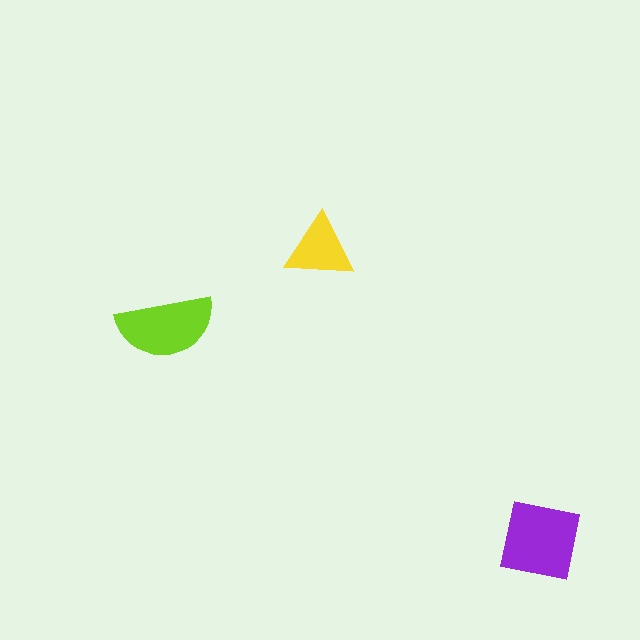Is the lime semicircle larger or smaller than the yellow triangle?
Larger.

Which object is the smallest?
The yellow triangle.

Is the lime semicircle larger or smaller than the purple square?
Smaller.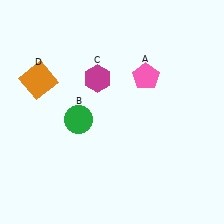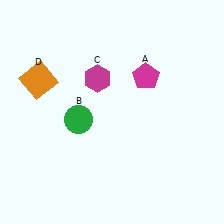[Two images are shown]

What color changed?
The pentagon (A) changed from pink in Image 1 to magenta in Image 2.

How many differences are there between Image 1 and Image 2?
There is 1 difference between the two images.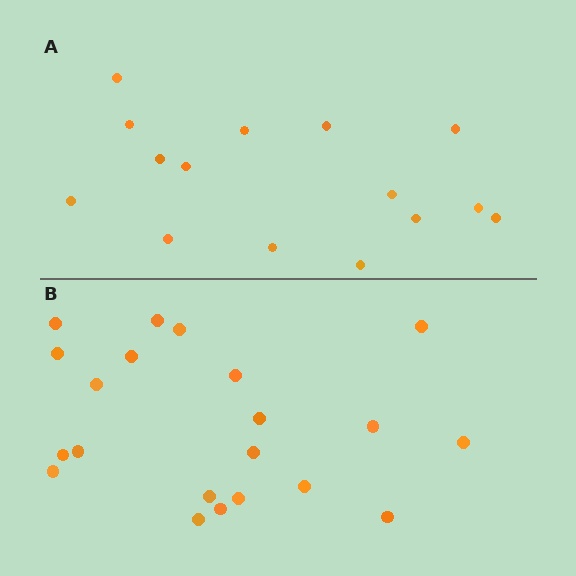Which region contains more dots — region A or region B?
Region B (the bottom region) has more dots.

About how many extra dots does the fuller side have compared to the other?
Region B has about 6 more dots than region A.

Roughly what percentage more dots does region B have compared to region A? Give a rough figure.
About 40% more.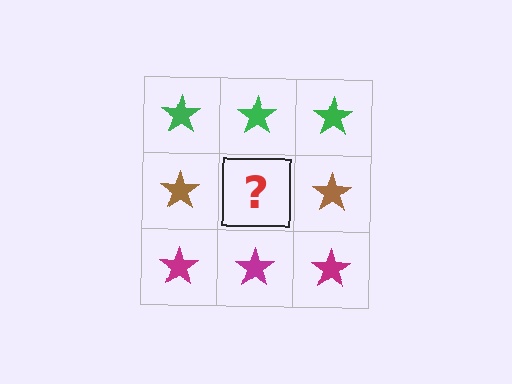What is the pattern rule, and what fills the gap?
The rule is that each row has a consistent color. The gap should be filled with a brown star.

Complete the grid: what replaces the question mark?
The question mark should be replaced with a brown star.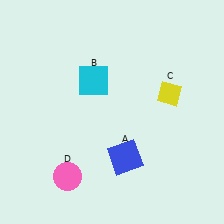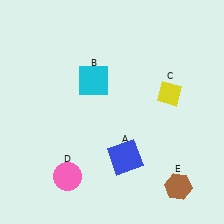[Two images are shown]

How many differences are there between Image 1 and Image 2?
There is 1 difference between the two images.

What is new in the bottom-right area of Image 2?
A brown hexagon (E) was added in the bottom-right area of Image 2.